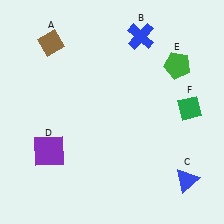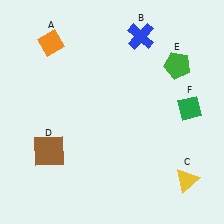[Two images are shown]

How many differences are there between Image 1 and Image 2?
There are 3 differences between the two images.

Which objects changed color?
A changed from brown to orange. C changed from blue to yellow. D changed from purple to brown.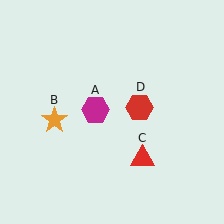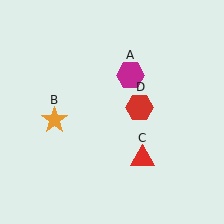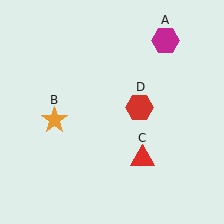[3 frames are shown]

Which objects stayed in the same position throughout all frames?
Orange star (object B) and red triangle (object C) and red hexagon (object D) remained stationary.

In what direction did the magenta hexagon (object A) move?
The magenta hexagon (object A) moved up and to the right.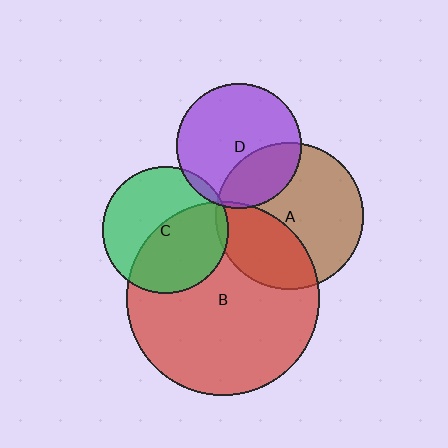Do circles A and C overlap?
Yes.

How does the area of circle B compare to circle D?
Approximately 2.4 times.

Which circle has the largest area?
Circle B (red).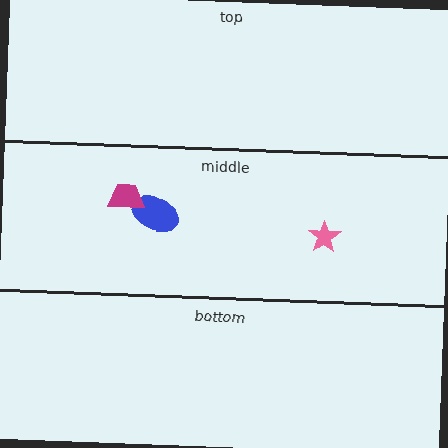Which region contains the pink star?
The middle region.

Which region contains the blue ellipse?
The middle region.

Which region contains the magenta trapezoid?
The middle region.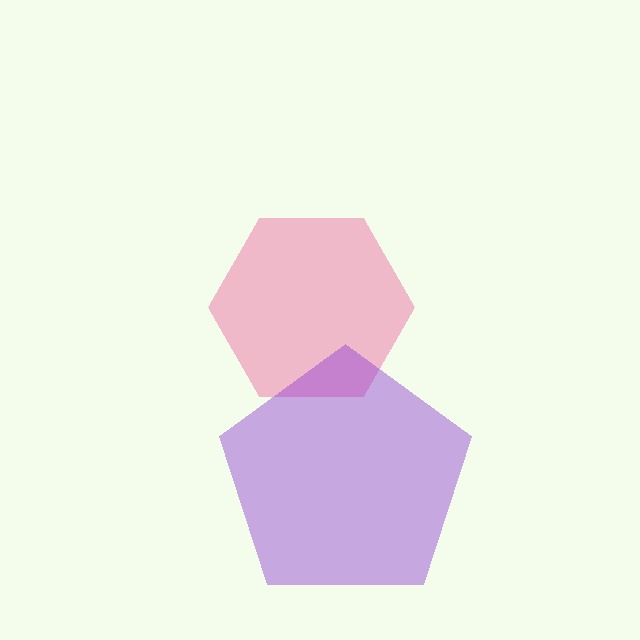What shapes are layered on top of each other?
The layered shapes are: a pink hexagon, a purple pentagon.